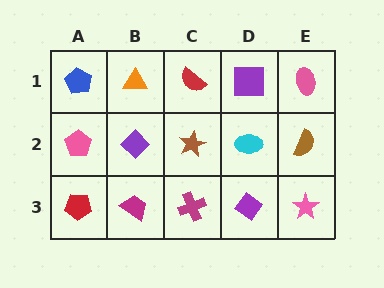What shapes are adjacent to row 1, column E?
A brown semicircle (row 2, column E), a purple square (row 1, column D).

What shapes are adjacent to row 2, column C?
A red semicircle (row 1, column C), a magenta cross (row 3, column C), a purple diamond (row 2, column B), a cyan ellipse (row 2, column D).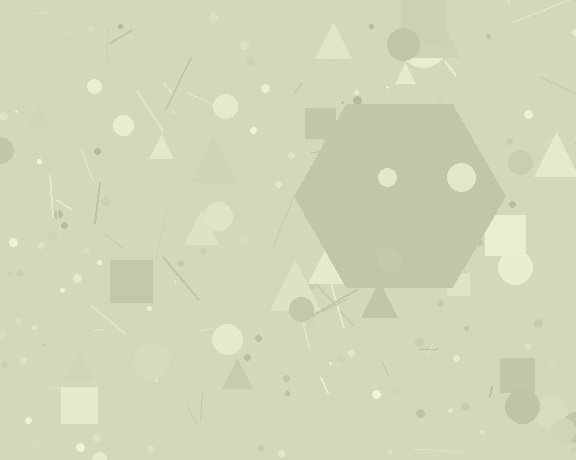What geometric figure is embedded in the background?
A hexagon is embedded in the background.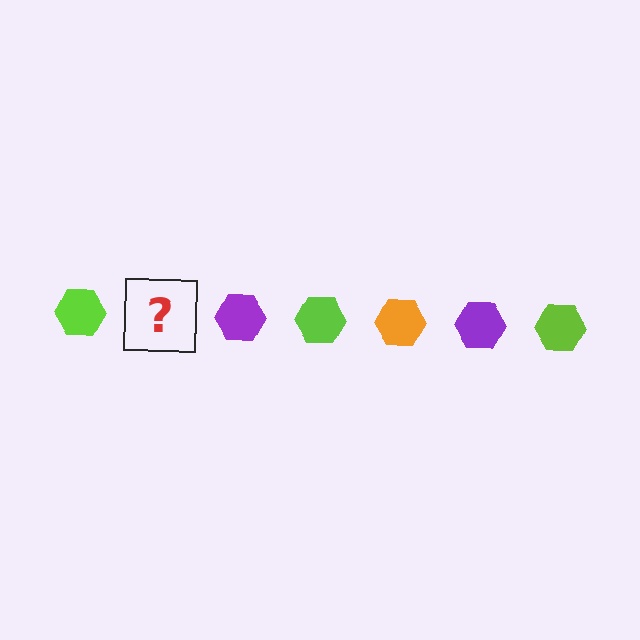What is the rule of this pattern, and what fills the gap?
The rule is that the pattern cycles through lime, orange, purple hexagons. The gap should be filled with an orange hexagon.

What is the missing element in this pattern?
The missing element is an orange hexagon.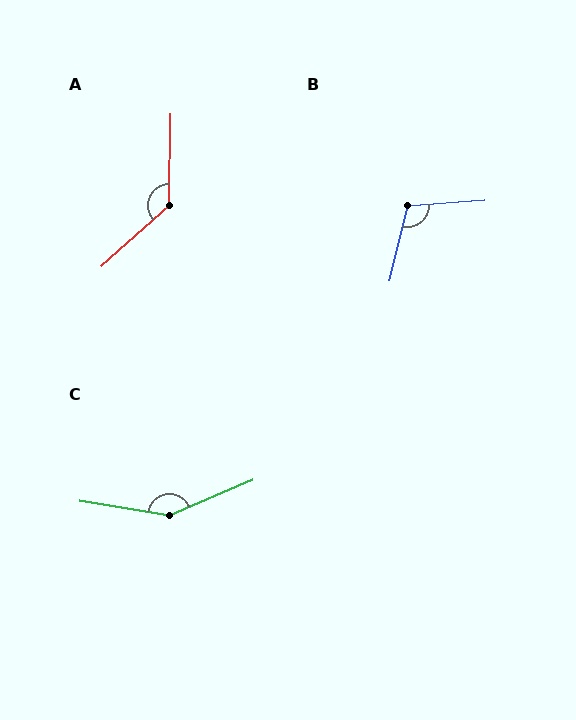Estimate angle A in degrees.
Approximately 133 degrees.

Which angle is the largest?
C, at approximately 148 degrees.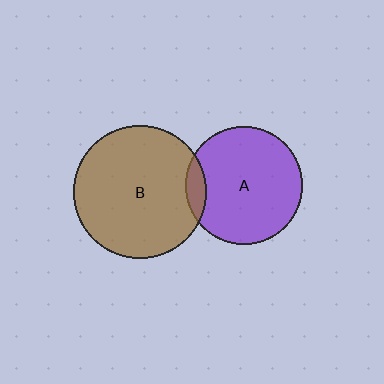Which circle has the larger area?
Circle B (brown).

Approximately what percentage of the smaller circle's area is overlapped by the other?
Approximately 10%.